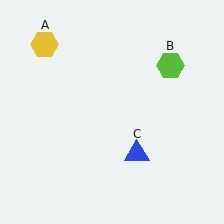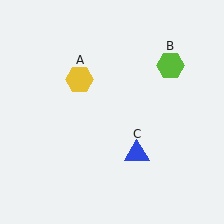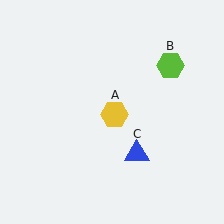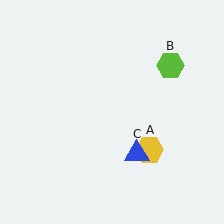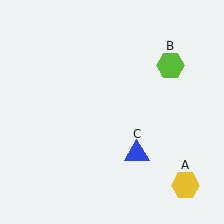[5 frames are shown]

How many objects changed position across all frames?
1 object changed position: yellow hexagon (object A).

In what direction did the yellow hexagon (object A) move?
The yellow hexagon (object A) moved down and to the right.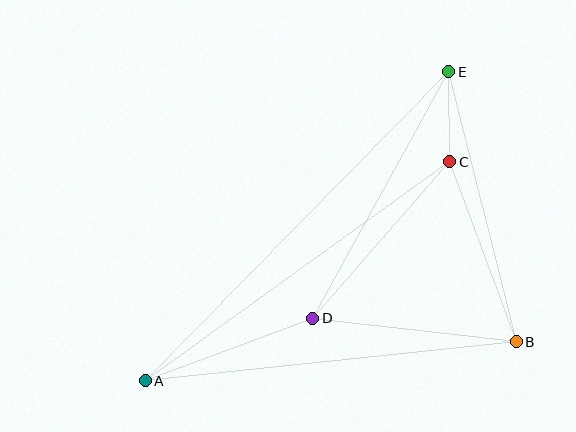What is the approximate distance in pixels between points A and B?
The distance between A and B is approximately 373 pixels.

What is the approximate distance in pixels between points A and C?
The distance between A and C is approximately 375 pixels.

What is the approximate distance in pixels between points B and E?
The distance between B and E is approximately 278 pixels.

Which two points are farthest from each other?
Points A and E are farthest from each other.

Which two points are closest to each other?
Points C and E are closest to each other.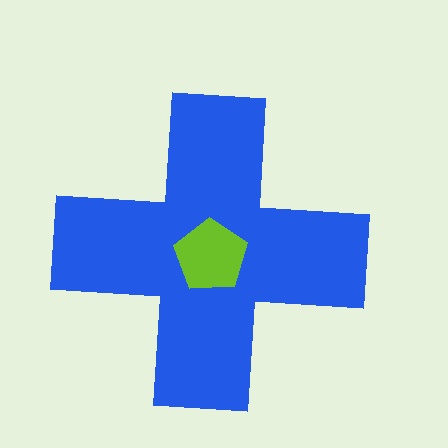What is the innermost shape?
The lime pentagon.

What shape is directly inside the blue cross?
The lime pentagon.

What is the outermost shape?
The blue cross.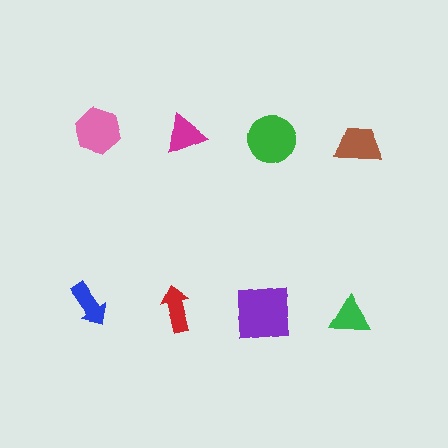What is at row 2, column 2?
A red arrow.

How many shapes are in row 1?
4 shapes.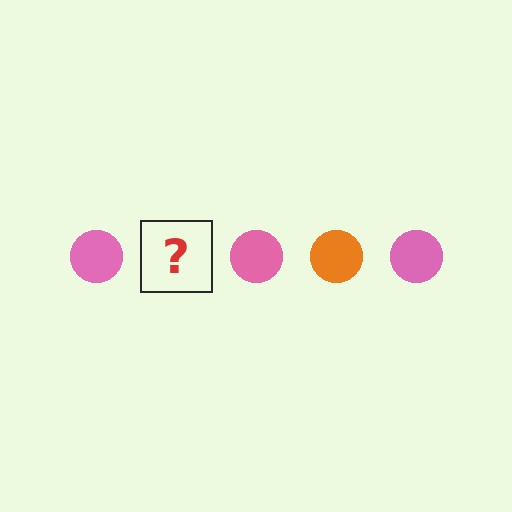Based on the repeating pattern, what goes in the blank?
The blank should be an orange circle.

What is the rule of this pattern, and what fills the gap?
The rule is that the pattern cycles through pink, orange circles. The gap should be filled with an orange circle.